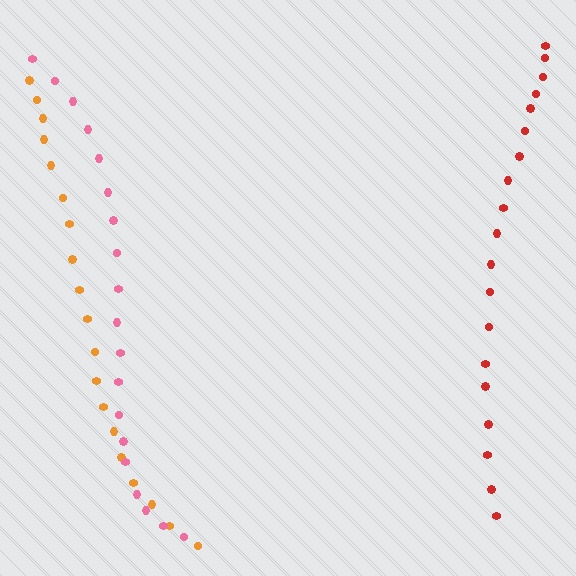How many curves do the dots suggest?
There are 3 distinct paths.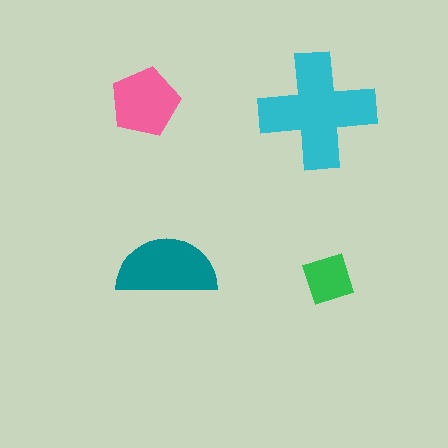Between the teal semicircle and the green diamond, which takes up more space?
The teal semicircle.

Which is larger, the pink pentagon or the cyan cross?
The cyan cross.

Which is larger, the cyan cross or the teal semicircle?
The cyan cross.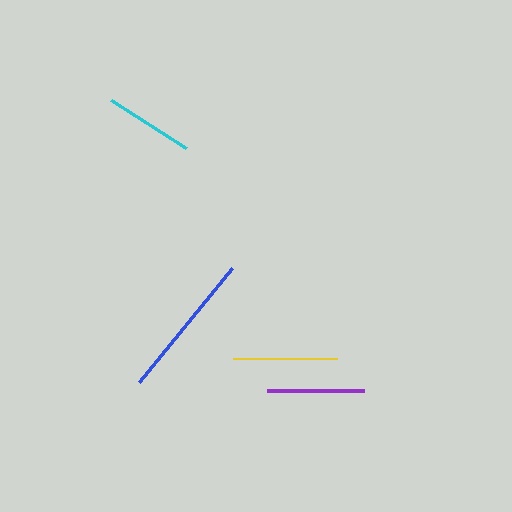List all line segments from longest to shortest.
From longest to shortest: blue, yellow, purple, cyan.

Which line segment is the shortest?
The cyan line is the shortest at approximately 90 pixels.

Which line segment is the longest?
The blue line is the longest at approximately 147 pixels.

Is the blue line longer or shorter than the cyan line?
The blue line is longer than the cyan line.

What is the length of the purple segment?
The purple segment is approximately 97 pixels long.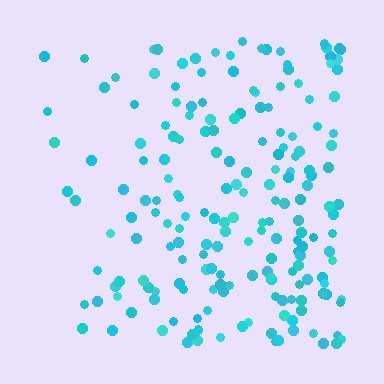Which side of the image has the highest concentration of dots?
The right.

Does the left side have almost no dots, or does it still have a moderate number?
Still a moderate number, just noticeably fewer than the right.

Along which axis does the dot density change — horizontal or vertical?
Horizontal.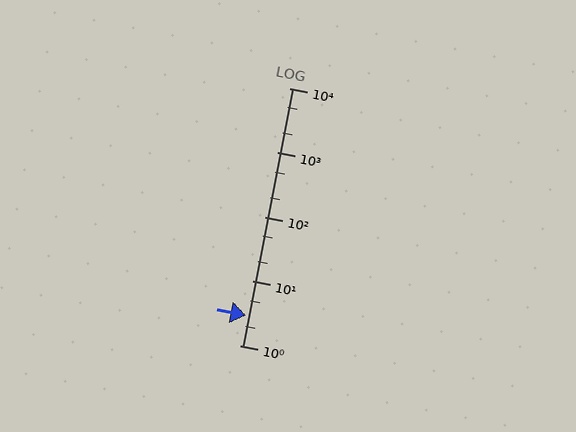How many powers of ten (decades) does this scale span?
The scale spans 4 decades, from 1 to 10000.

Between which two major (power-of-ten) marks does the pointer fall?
The pointer is between 1 and 10.